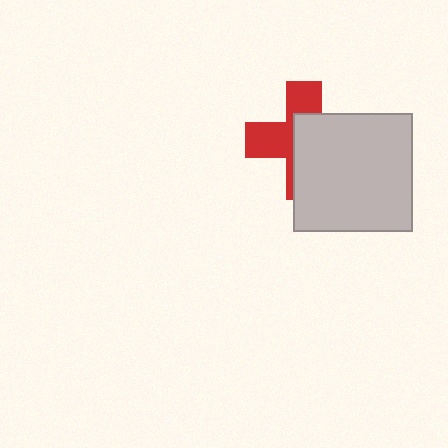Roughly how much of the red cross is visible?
About half of it is visible (roughly 46%).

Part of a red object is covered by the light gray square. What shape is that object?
It is a cross.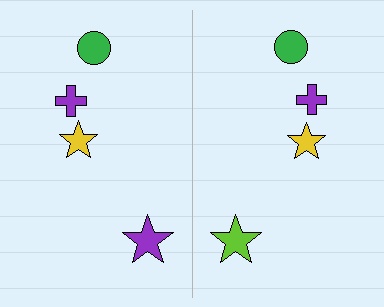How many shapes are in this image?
There are 8 shapes in this image.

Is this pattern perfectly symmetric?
No, the pattern is not perfectly symmetric. The lime star on the right side breaks the symmetry — its mirror counterpart is purple.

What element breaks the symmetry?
The lime star on the right side breaks the symmetry — its mirror counterpart is purple.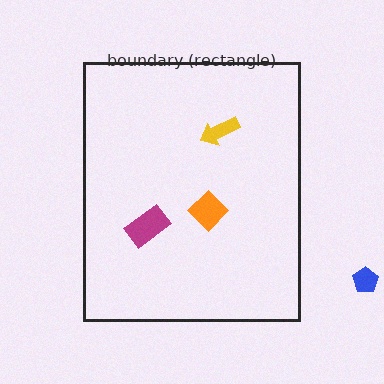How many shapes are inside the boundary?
3 inside, 1 outside.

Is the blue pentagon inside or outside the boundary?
Outside.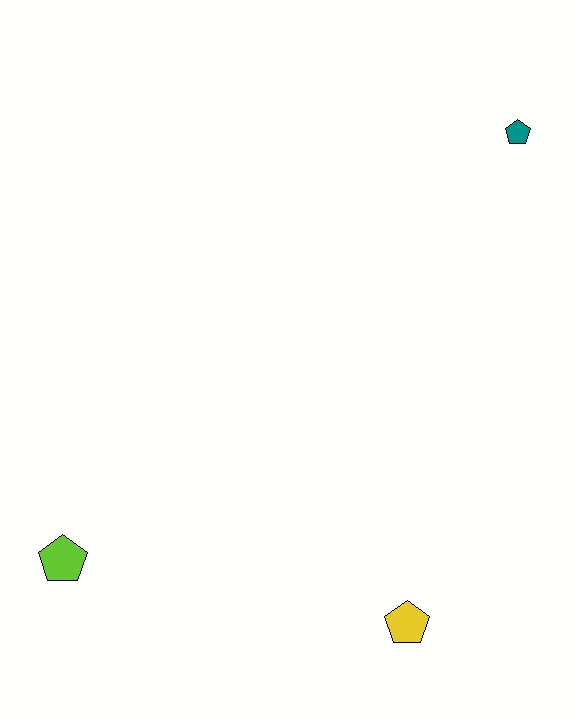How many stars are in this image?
There are no stars.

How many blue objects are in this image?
There are no blue objects.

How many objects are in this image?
There are 3 objects.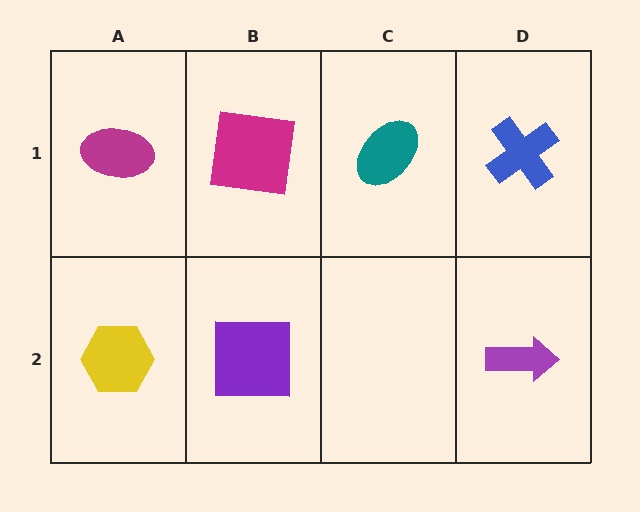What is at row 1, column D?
A blue cross.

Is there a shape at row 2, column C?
No, that cell is empty.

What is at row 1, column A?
A magenta ellipse.